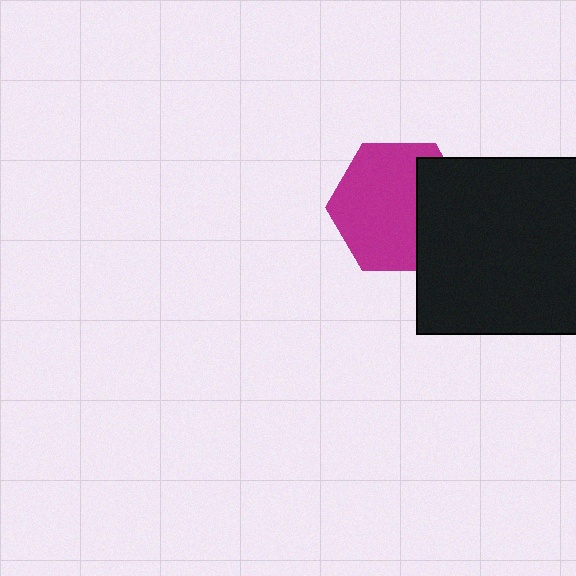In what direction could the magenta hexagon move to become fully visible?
The magenta hexagon could move left. That would shift it out from behind the black square entirely.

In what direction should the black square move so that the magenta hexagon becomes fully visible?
The black square should move right. That is the shortest direction to clear the overlap and leave the magenta hexagon fully visible.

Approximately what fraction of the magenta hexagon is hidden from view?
Roughly 32% of the magenta hexagon is hidden behind the black square.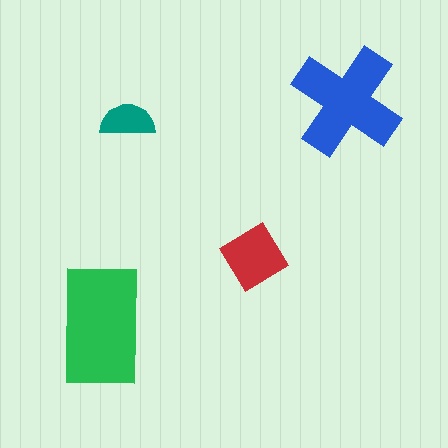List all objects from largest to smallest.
The green rectangle, the blue cross, the red diamond, the teal semicircle.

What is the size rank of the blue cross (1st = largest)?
2nd.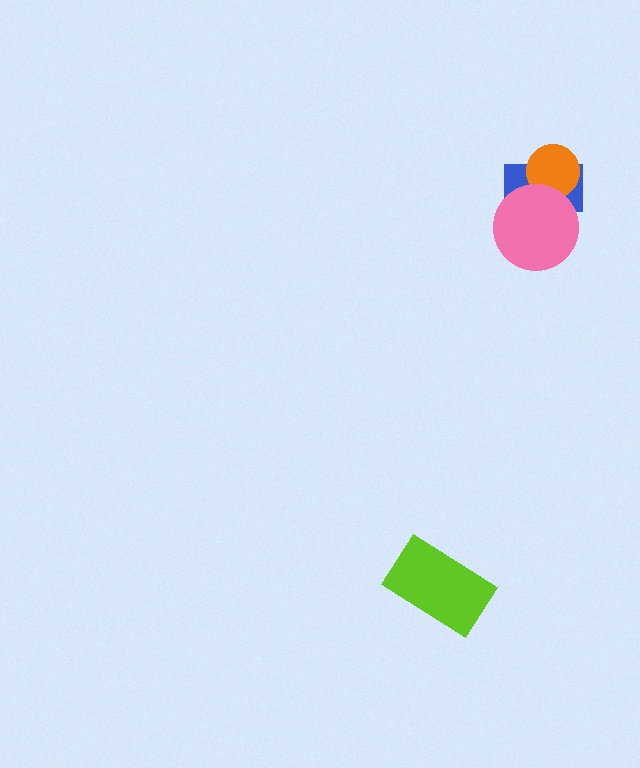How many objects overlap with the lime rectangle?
0 objects overlap with the lime rectangle.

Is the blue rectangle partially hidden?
Yes, it is partially covered by another shape.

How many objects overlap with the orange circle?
2 objects overlap with the orange circle.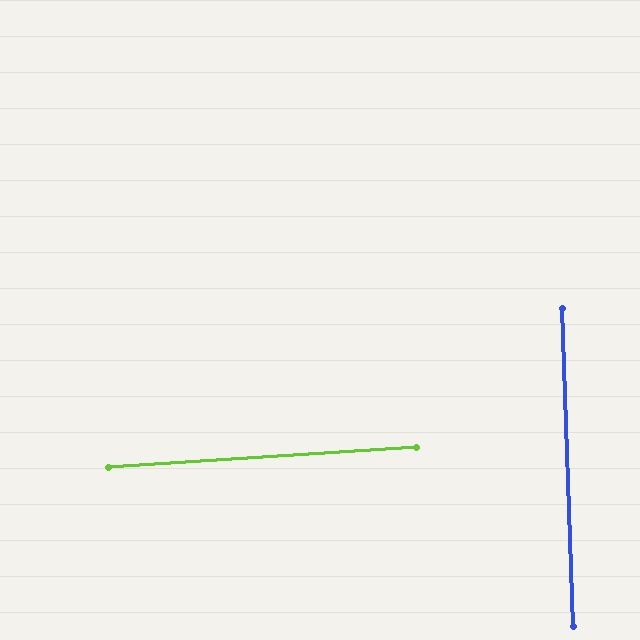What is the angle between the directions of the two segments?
Approximately 88 degrees.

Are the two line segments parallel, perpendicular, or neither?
Perpendicular — they meet at approximately 88°.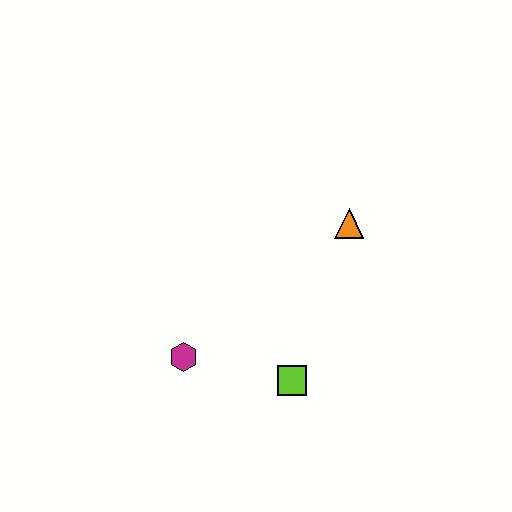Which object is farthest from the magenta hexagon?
The orange triangle is farthest from the magenta hexagon.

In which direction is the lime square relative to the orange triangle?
The lime square is below the orange triangle.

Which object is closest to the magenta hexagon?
The lime square is closest to the magenta hexagon.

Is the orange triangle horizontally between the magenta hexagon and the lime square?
No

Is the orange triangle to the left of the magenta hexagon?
No